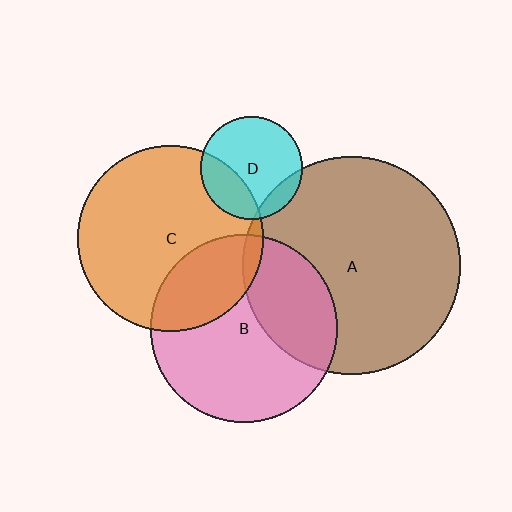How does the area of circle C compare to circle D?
Approximately 3.3 times.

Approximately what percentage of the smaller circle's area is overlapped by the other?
Approximately 10%.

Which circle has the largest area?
Circle A (brown).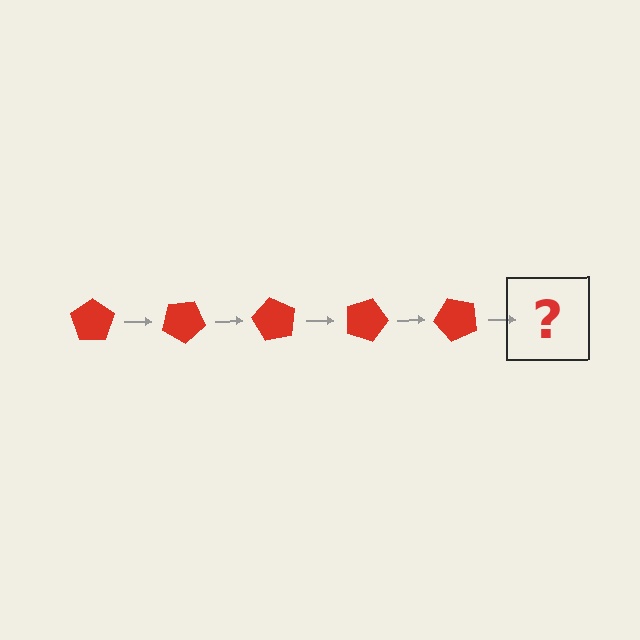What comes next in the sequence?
The next element should be a red pentagon rotated 150 degrees.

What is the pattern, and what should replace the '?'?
The pattern is that the pentagon rotates 30 degrees each step. The '?' should be a red pentagon rotated 150 degrees.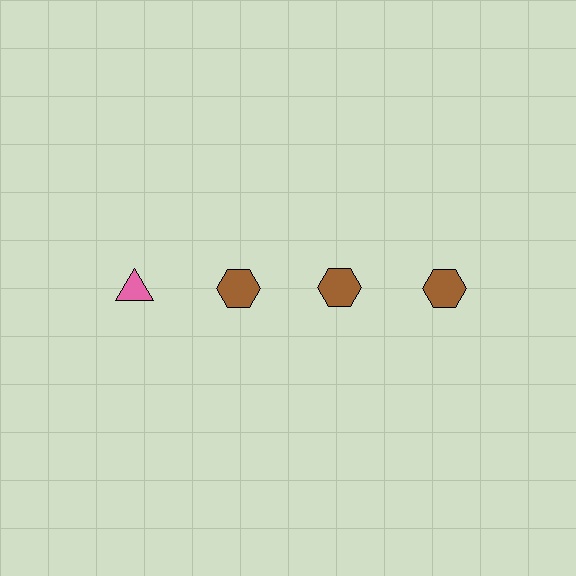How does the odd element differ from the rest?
It differs in both color (pink instead of brown) and shape (triangle instead of hexagon).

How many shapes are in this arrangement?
There are 4 shapes arranged in a grid pattern.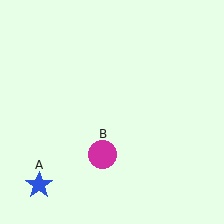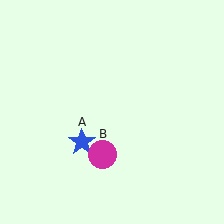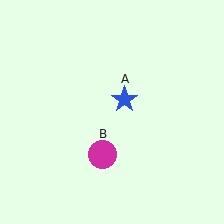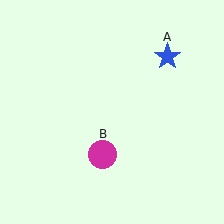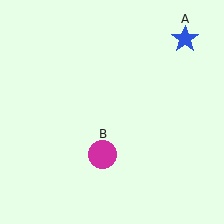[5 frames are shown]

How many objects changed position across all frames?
1 object changed position: blue star (object A).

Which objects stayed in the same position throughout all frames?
Magenta circle (object B) remained stationary.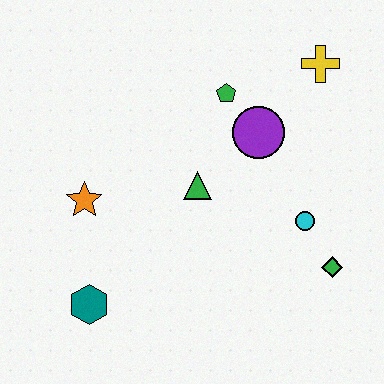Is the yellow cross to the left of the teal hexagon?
No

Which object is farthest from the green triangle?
The yellow cross is farthest from the green triangle.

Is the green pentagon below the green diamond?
No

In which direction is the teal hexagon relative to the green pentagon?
The teal hexagon is below the green pentagon.